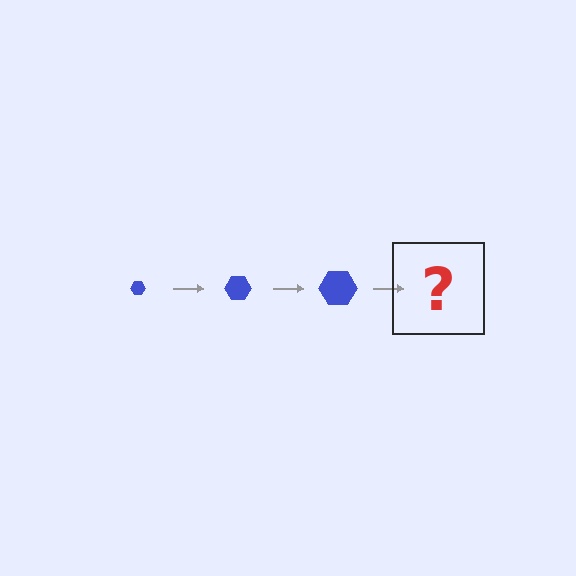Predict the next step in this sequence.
The next step is a blue hexagon, larger than the previous one.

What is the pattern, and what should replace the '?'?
The pattern is that the hexagon gets progressively larger each step. The '?' should be a blue hexagon, larger than the previous one.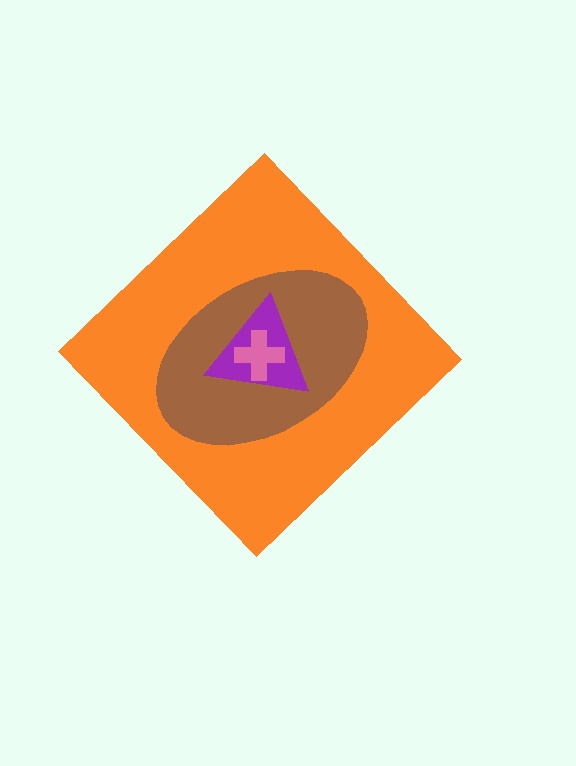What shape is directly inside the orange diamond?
The brown ellipse.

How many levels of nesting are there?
4.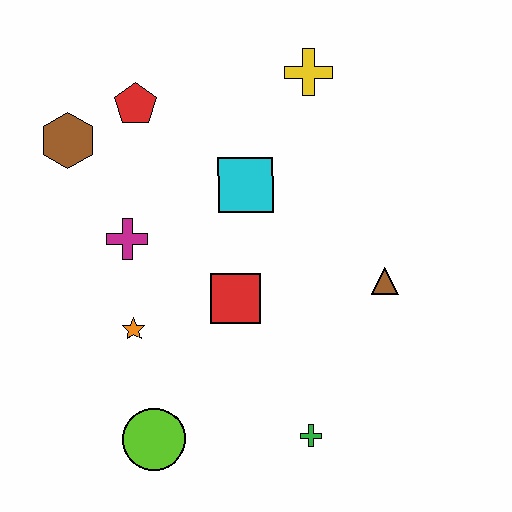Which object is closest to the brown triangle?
The red square is closest to the brown triangle.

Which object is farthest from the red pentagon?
The green cross is farthest from the red pentagon.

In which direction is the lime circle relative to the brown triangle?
The lime circle is to the left of the brown triangle.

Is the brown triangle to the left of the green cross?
No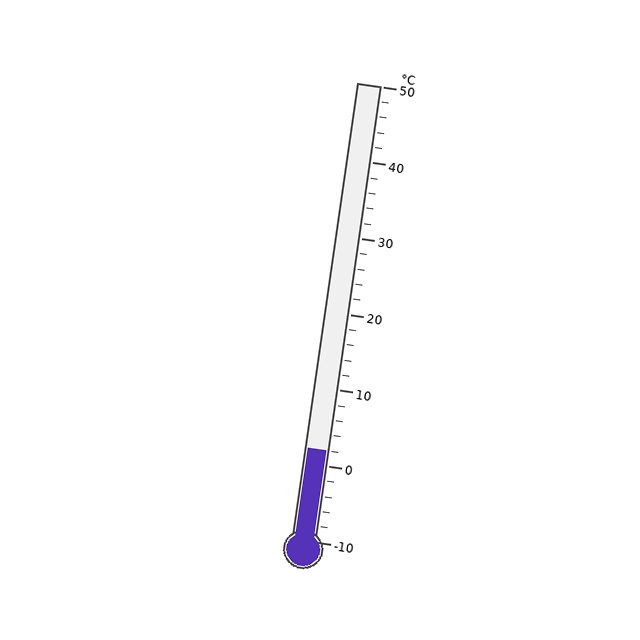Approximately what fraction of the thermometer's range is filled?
The thermometer is filled to approximately 20% of its range.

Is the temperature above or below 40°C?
The temperature is below 40°C.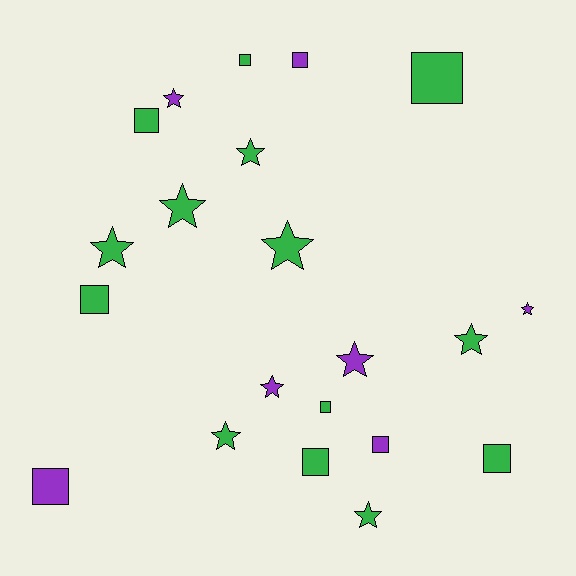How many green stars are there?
There are 7 green stars.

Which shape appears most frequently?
Star, with 11 objects.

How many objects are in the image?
There are 21 objects.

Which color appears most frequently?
Green, with 14 objects.